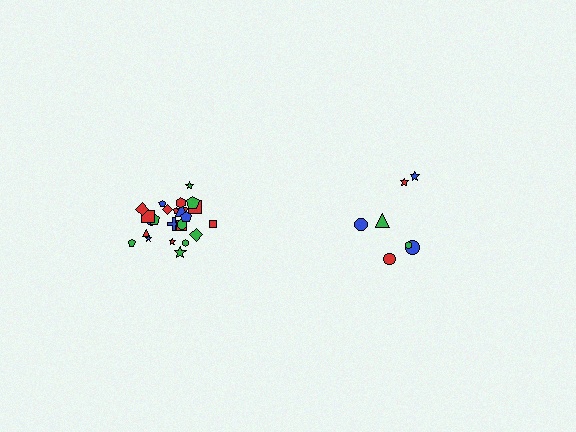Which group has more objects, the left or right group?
The left group.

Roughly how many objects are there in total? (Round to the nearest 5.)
Roughly 30 objects in total.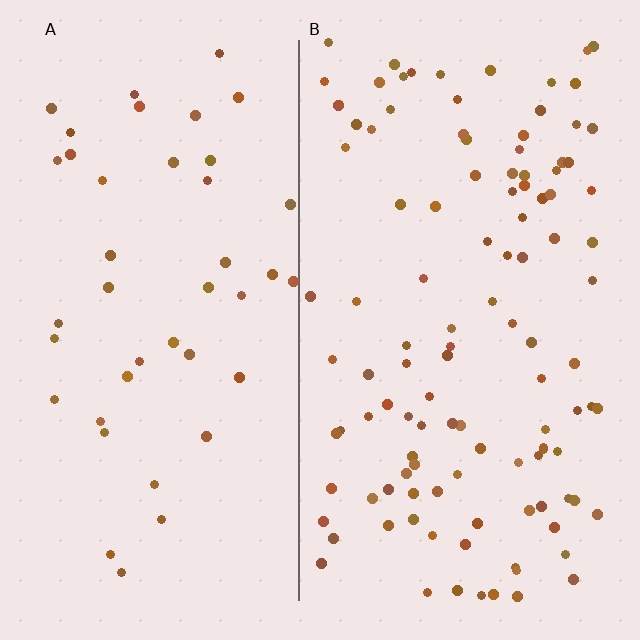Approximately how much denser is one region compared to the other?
Approximately 2.7× — region B over region A.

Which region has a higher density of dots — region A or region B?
B (the right).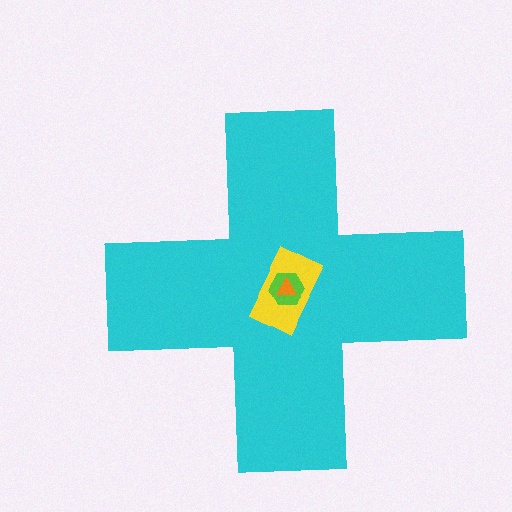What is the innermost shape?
The orange triangle.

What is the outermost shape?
The cyan cross.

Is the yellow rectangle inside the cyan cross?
Yes.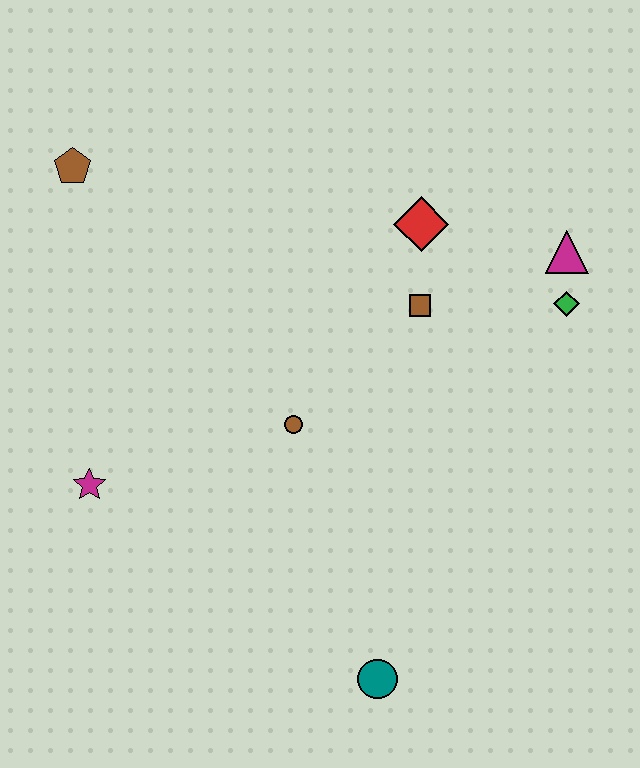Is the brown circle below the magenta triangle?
Yes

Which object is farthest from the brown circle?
The brown pentagon is farthest from the brown circle.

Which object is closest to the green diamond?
The magenta triangle is closest to the green diamond.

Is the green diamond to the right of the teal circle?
Yes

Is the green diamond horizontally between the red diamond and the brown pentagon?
No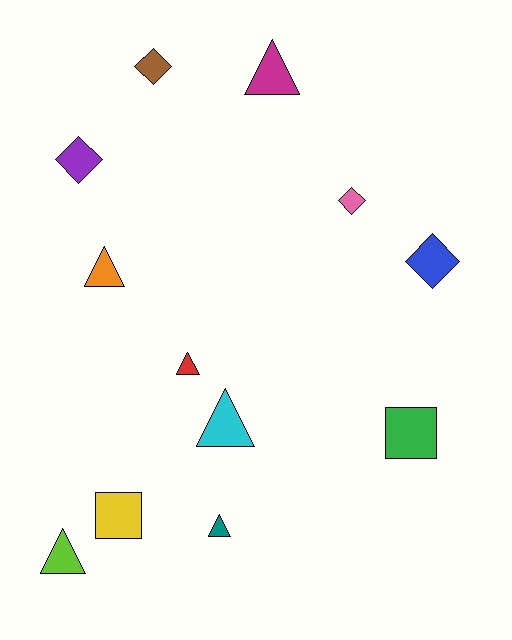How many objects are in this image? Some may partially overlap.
There are 12 objects.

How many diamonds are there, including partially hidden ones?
There are 4 diamonds.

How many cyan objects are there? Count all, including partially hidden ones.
There is 1 cyan object.